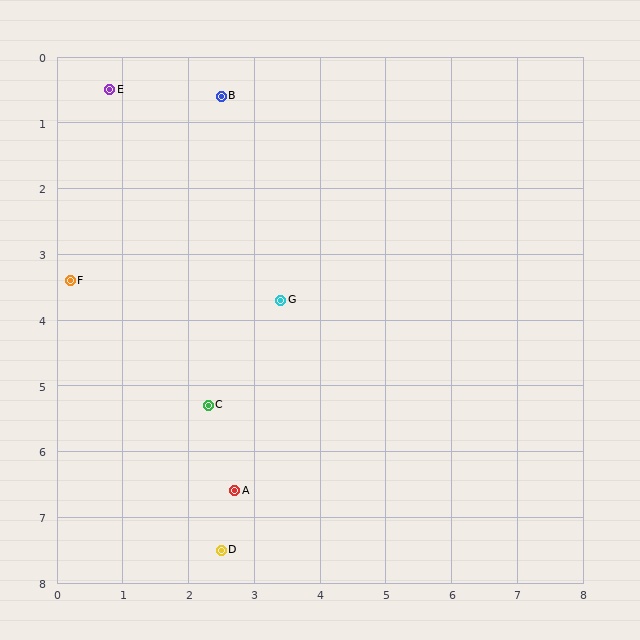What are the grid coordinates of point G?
Point G is at approximately (3.4, 3.7).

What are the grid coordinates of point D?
Point D is at approximately (2.5, 7.5).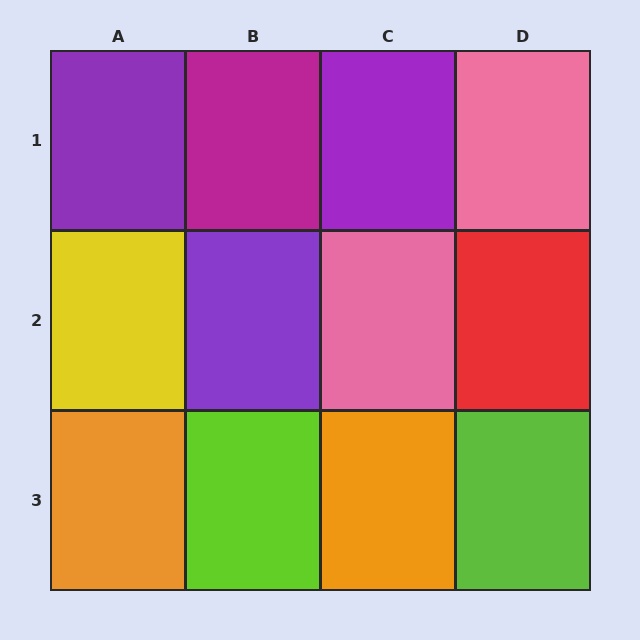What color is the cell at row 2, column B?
Purple.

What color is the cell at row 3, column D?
Lime.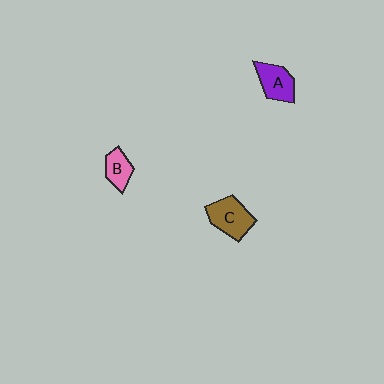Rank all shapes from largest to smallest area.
From largest to smallest: C (brown), A (purple), B (pink).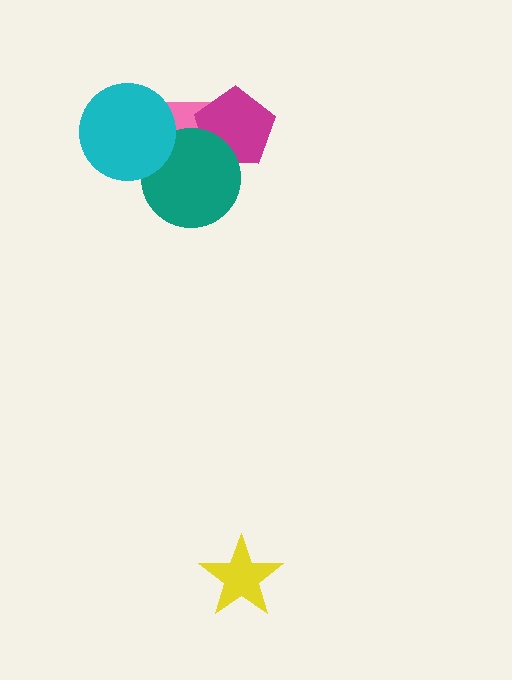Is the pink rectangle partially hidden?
Yes, it is partially covered by another shape.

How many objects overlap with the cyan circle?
2 objects overlap with the cyan circle.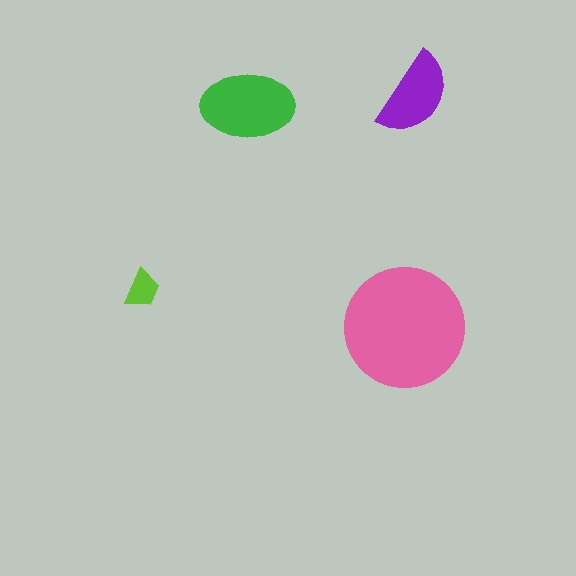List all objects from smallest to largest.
The lime trapezoid, the purple semicircle, the green ellipse, the pink circle.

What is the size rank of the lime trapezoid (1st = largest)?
4th.